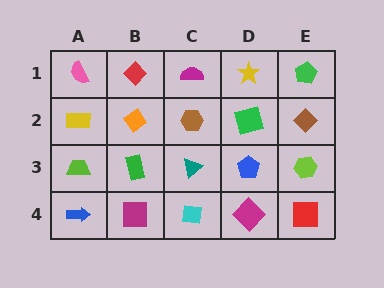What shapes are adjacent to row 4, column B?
A green rectangle (row 3, column B), a blue arrow (row 4, column A), a cyan square (row 4, column C).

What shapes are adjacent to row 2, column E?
A green pentagon (row 1, column E), a lime hexagon (row 3, column E), a green square (row 2, column D).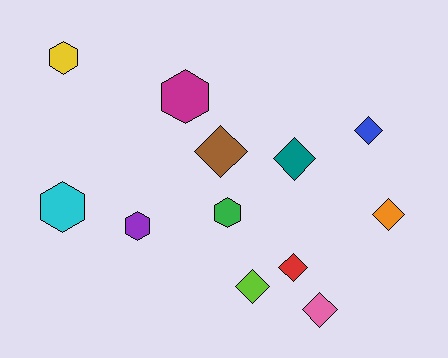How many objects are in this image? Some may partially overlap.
There are 12 objects.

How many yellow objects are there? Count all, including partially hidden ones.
There is 1 yellow object.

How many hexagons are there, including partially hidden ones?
There are 5 hexagons.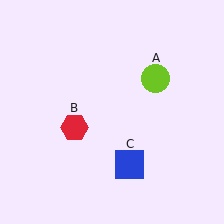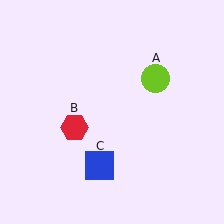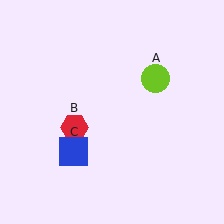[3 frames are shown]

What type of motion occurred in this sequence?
The blue square (object C) rotated clockwise around the center of the scene.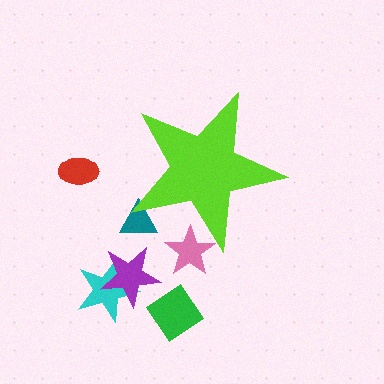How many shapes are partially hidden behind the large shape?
2 shapes are partially hidden.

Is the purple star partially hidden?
No, the purple star is fully visible.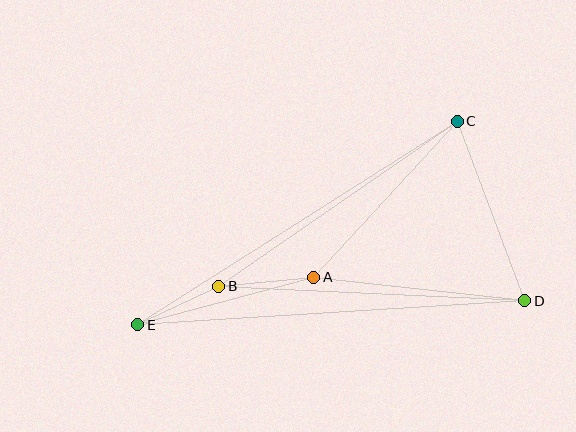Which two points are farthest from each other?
Points D and E are farthest from each other.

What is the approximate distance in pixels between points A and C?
The distance between A and C is approximately 212 pixels.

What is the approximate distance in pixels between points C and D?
The distance between C and D is approximately 192 pixels.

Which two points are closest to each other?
Points B and E are closest to each other.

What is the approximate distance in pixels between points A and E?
The distance between A and E is approximately 182 pixels.